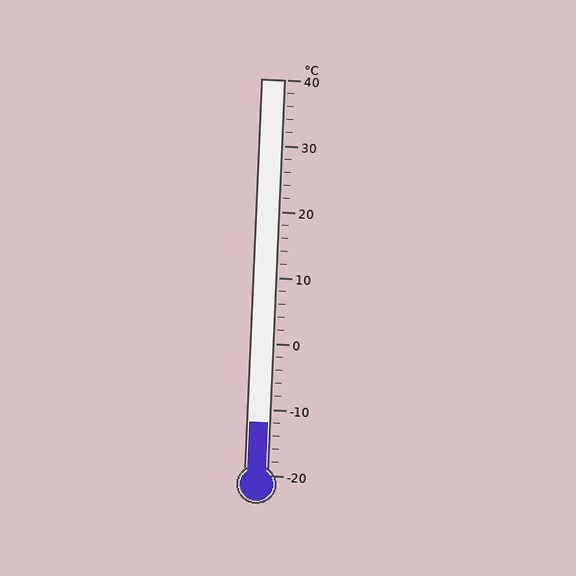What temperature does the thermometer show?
The thermometer shows approximately -12°C.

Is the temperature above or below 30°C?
The temperature is below 30°C.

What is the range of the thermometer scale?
The thermometer scale ranges from -20°C to 40°C.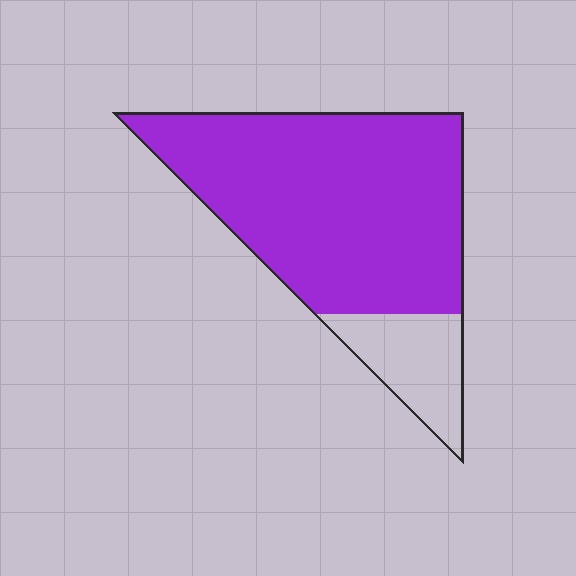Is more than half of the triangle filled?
Yes.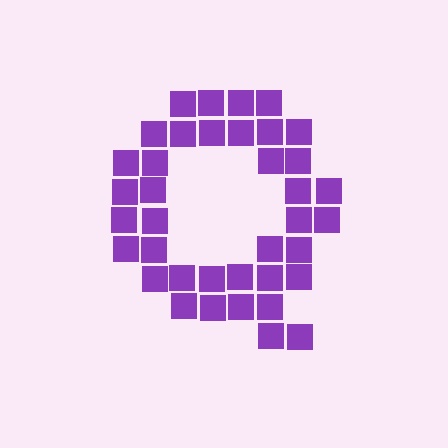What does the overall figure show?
The overall figure shows the letter Q.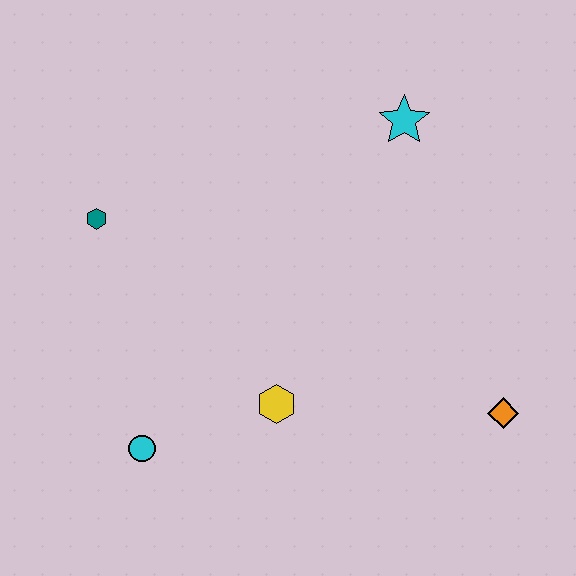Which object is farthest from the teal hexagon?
The orange diamond is farthest from the teal hexagon.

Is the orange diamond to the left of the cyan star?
No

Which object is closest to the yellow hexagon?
The cyan circle is closest to the yellow hexagon.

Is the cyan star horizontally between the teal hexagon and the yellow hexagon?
No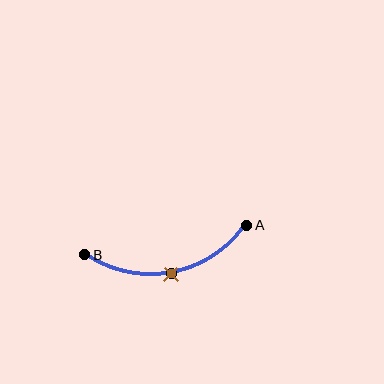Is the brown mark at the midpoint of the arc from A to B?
Yes. The brown mark lies on the arc at equal arc-length from both A and B — it is the arc midpoint.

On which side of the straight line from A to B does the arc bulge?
The arc bulges below the straight line connecting A and B.